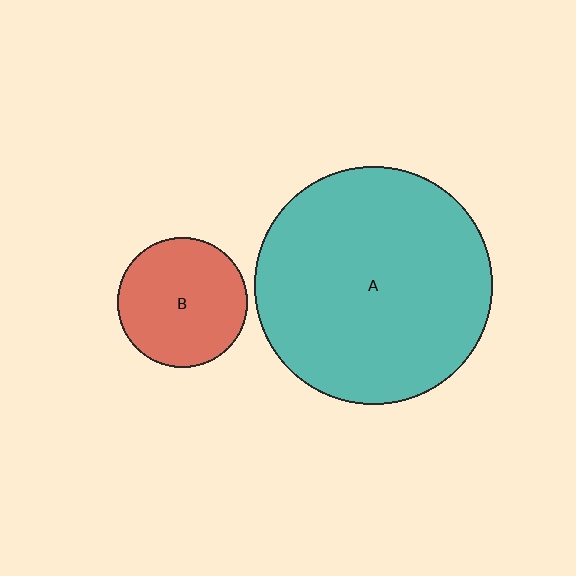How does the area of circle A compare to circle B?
Approximately 3.3 times.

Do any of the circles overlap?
No, none of the circles overlap.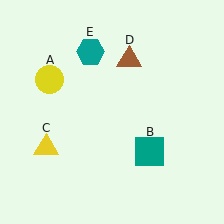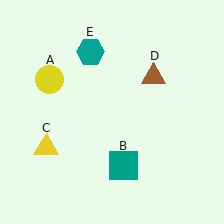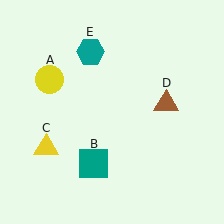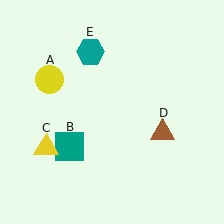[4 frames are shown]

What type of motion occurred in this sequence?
The teal square (object B), brown triangle (object D) rotated clockwise around the center of the scene.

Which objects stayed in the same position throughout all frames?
Yellow circle (object A) and yellow triangle (object C) and teal hexagon (object E) remained stationary.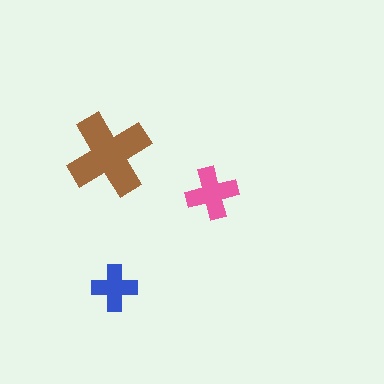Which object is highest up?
The brown cross is topmost.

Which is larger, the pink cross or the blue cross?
The pink one.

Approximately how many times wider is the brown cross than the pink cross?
About 1.5 times wider.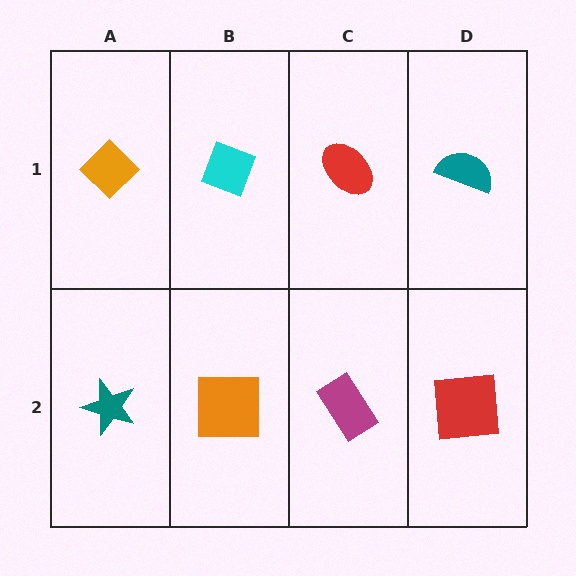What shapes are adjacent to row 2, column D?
A teal semicircle (row 1, column D), a magenta rectangle (row 2, column C).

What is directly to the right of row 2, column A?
An orange square.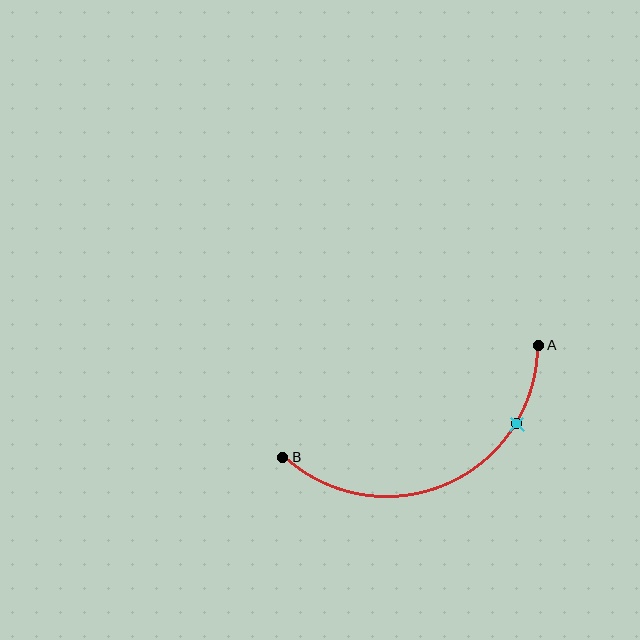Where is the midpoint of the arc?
The arc midpoint is the point on the curve farthest from the straight line joining A and B. It sits below that line.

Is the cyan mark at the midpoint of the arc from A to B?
No. The cyan mark lies on the arc but is closer to endpoint A. The arc midpoint would be at the point on the curve equidistant along the arc from both A and B.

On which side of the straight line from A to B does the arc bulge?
The arc bulges below the straight line connecting A and B.